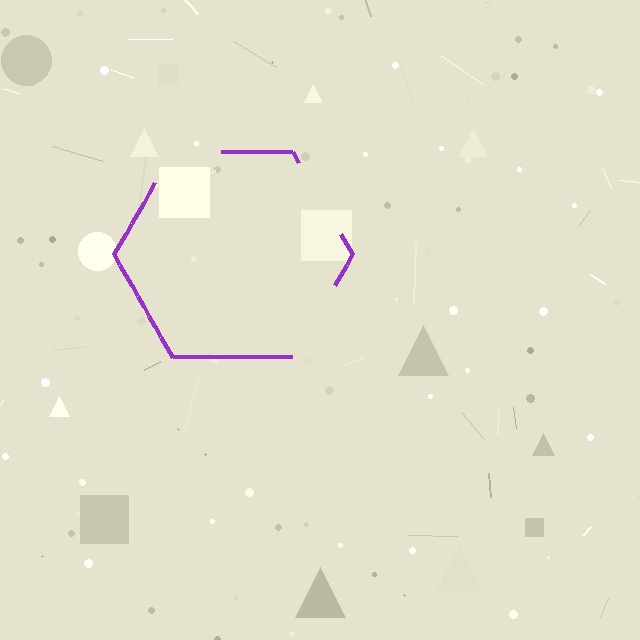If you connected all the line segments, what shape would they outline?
They would outline a hexagon.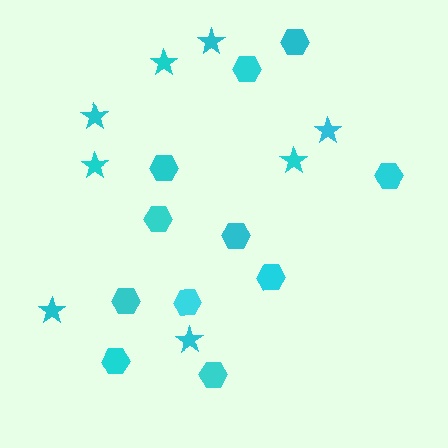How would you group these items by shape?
There are 2 groups: one group of hexagons (11) and one group of stars (8).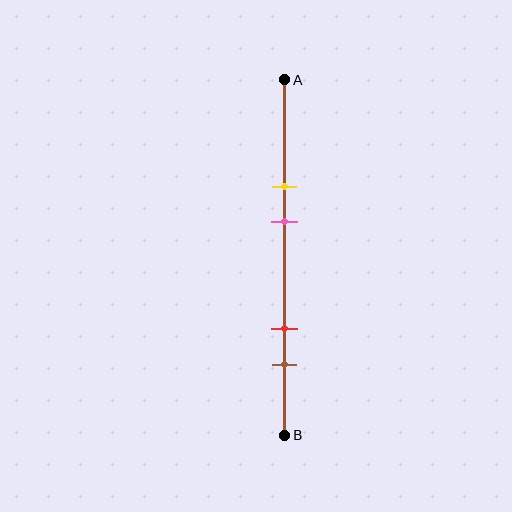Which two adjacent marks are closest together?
The yellow and pink marks are the closest adjacent pair.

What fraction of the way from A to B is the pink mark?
The pink mark is approximately 40% (0.4) of the way from A to B.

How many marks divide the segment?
There are 4 marks dividing the segment.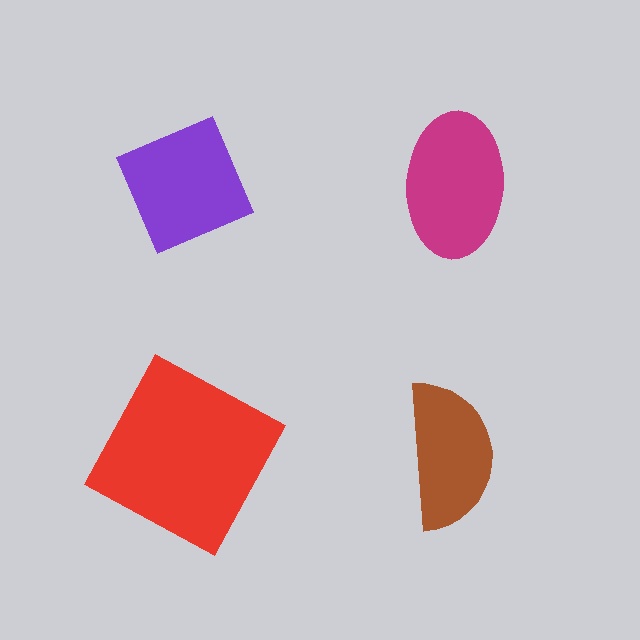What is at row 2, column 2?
A brown semicircle.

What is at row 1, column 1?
A purple diamond.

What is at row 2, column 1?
A red square.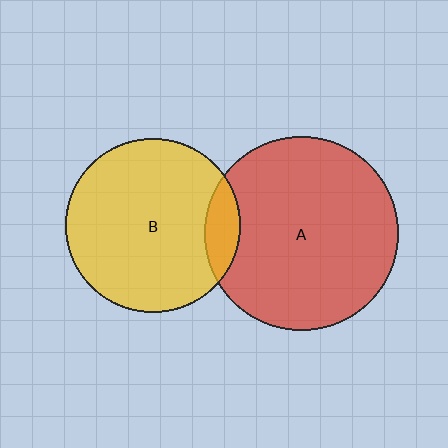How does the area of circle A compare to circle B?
Approximately 1.2 times.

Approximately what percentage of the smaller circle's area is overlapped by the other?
Approximately 10%.